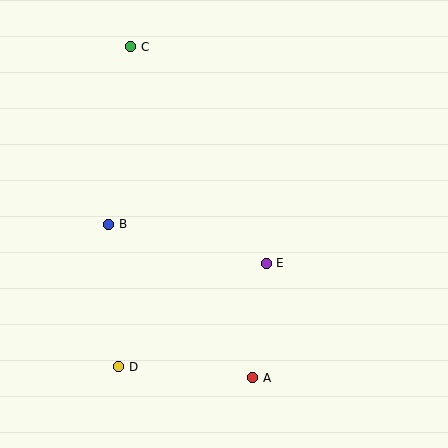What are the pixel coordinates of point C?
Point C is at (131, 47).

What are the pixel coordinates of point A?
Point A is at (253, 378).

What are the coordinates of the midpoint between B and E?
The midpoint between B and E is at (187, 244).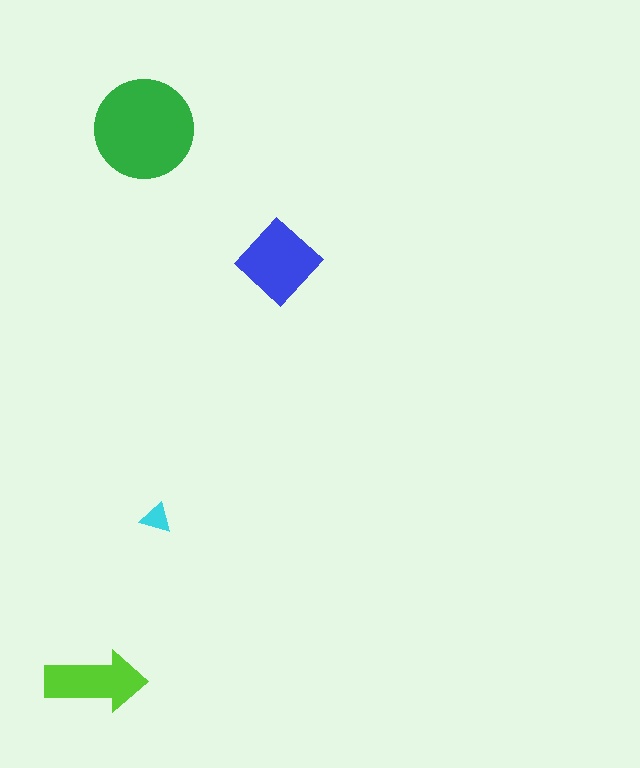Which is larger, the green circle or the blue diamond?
The green circle.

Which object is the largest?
The green circle.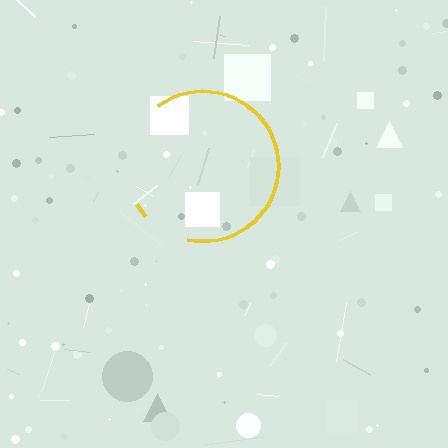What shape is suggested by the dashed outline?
The dashed outline suggests a circle.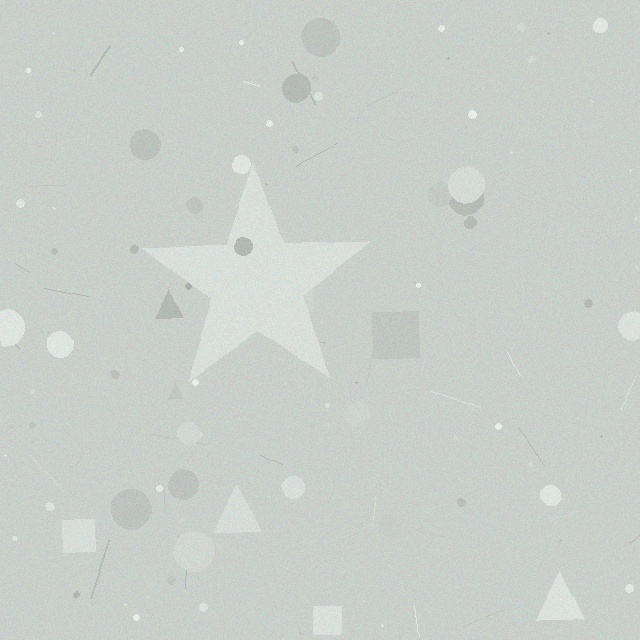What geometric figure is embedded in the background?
A star is embedded in the background.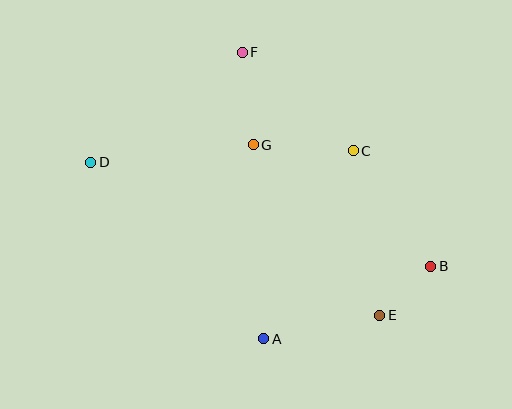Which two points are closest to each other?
Points B and E are closest to each other.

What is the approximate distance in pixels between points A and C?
The distance between A and C is approximately 208 pixels.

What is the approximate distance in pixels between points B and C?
The distance between B and C is approximately 139 pixels.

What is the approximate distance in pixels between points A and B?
The distance between A and B is approximately 182 pixels.